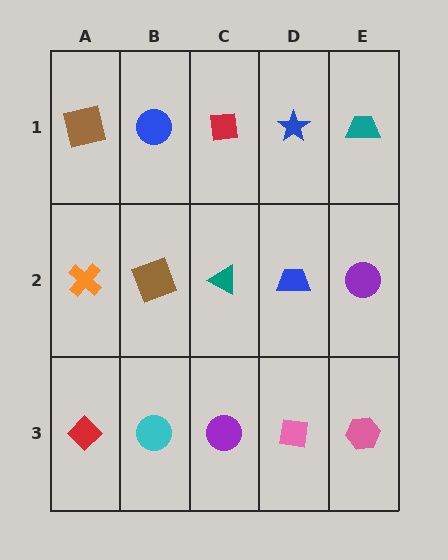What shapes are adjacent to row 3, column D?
A blue trapezoid (row 2, column D), a purple circle (row 3, column C), a pink hexagon (row 3, column E).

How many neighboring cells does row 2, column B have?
4.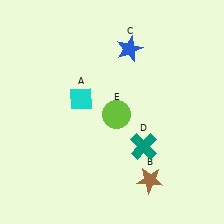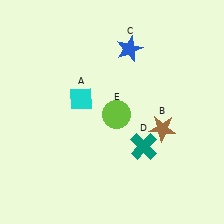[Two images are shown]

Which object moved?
The brown star (B) moved up.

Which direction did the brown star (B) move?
The brown star (B) moved up.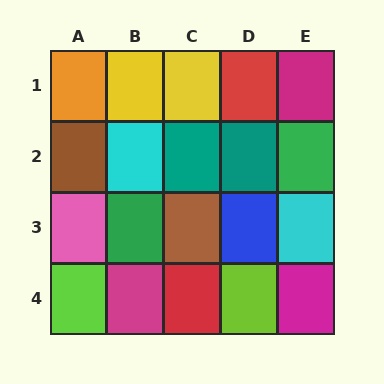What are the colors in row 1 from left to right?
Orange, yellow, yellow, red, magenta.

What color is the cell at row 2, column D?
Teal.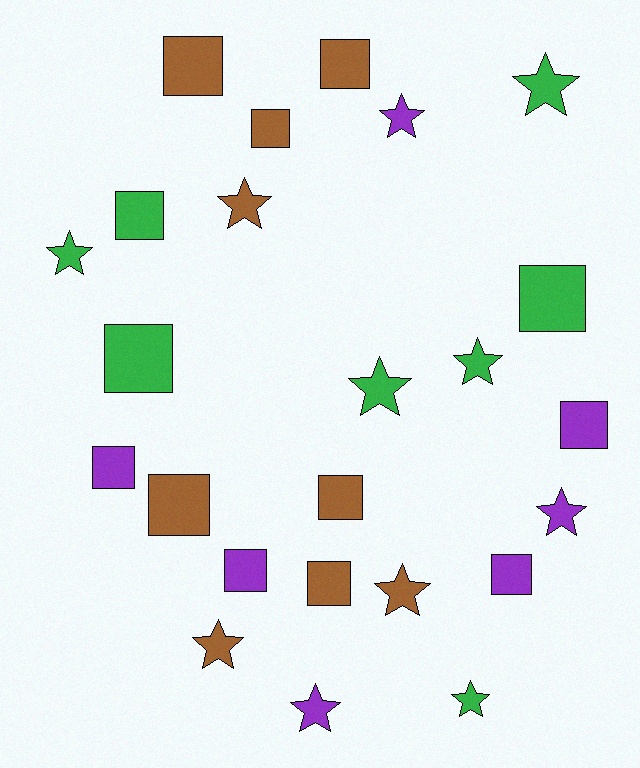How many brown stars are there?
There are 3 brown stars.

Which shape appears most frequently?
Square, with 13 objects.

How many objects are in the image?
There are 24 objects.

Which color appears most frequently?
Brown, with 9 objects.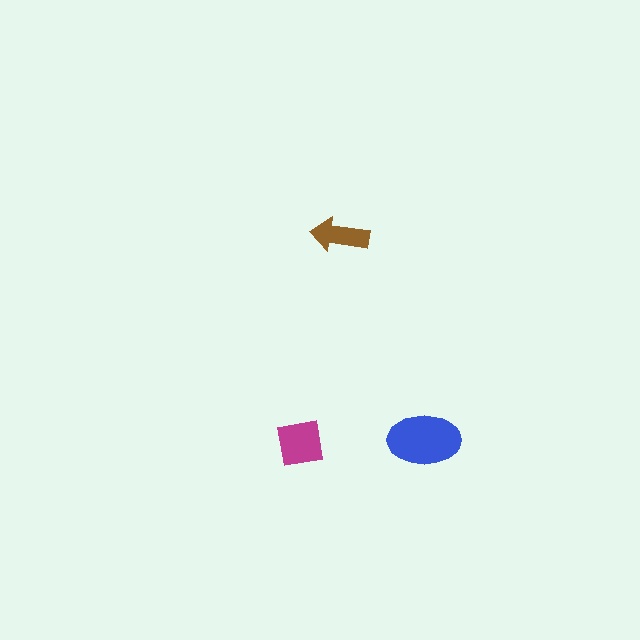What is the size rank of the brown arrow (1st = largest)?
3rd.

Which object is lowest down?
The magenta square is bottommost.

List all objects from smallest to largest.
The brown arrow, the magenta square, the blue ellipse.